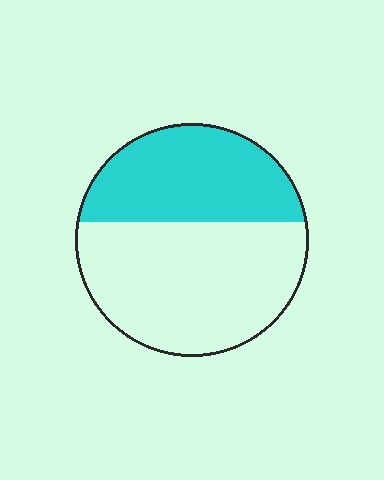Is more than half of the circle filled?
No.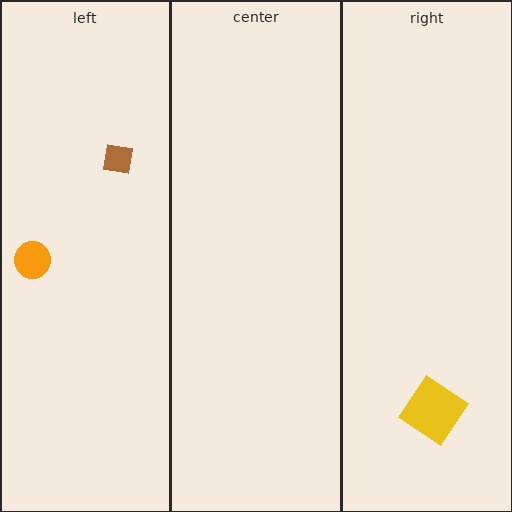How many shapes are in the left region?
2.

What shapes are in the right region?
The yellow diamond.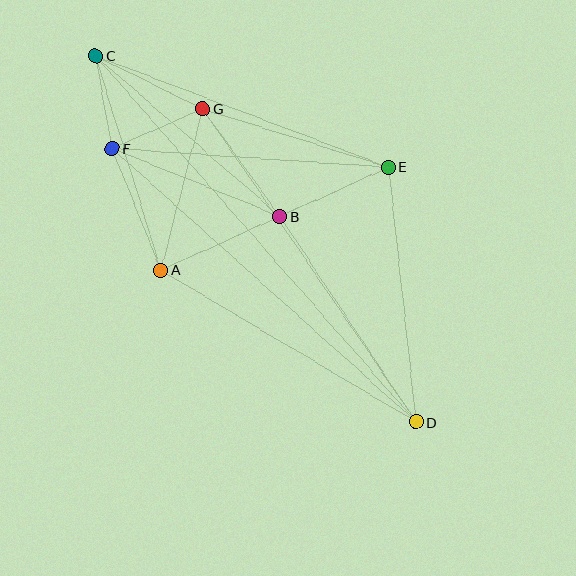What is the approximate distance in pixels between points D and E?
The distance between D and E is approximately 256 pixels.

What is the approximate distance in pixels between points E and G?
The distance between E and G is approximately 194 pixels.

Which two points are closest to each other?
Points C and F are closest to each other.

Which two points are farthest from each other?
Points C and D are farthest from each other.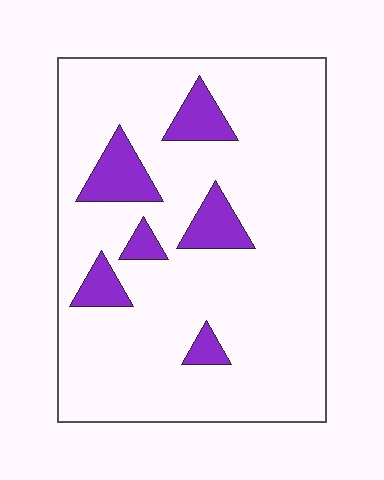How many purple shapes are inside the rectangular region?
6.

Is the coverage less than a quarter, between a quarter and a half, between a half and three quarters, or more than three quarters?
Less than a quarter.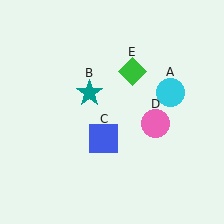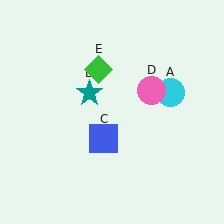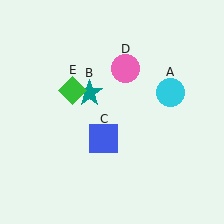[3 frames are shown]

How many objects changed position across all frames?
2 objects changed position: pink circle (object D), green diamond (object E).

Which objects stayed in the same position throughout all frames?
Cyan circle (object A) and teal star (object B) and blue square (object C) remained stationary.